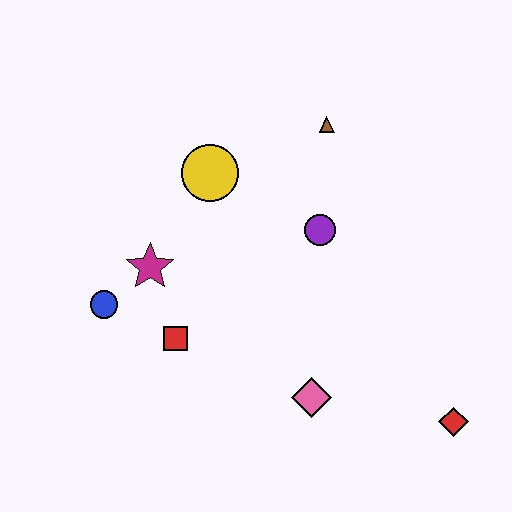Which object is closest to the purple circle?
The brown triangle is closest to the purple circle.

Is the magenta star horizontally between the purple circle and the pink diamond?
No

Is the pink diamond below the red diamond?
No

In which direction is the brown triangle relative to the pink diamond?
The brown triangle is above the pink diamond.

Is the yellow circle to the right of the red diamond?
No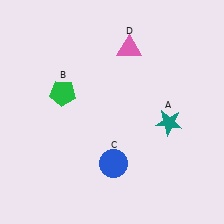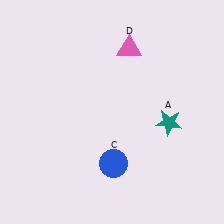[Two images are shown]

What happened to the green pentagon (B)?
The green pentagon (B) was removed in Image 2. It was in the top-left area of Image 1.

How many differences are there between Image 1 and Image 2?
There is 1 difference between the two images.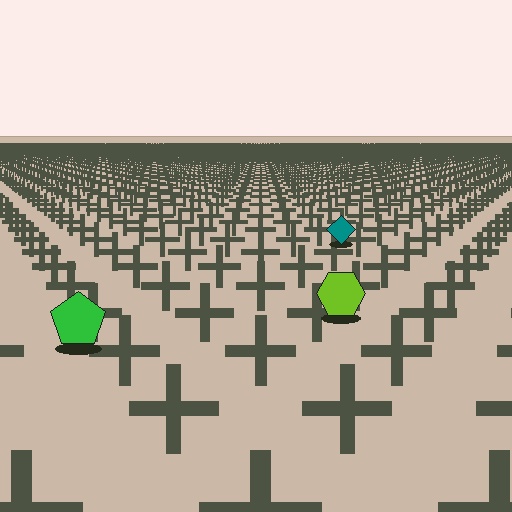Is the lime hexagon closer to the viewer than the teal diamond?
Yes. The lime hexagon is closer — you can tell from the texture gradient: the ground texture is coarser near it.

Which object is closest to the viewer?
The green pentagon is closest. The texture marks near it are larger and more spread out.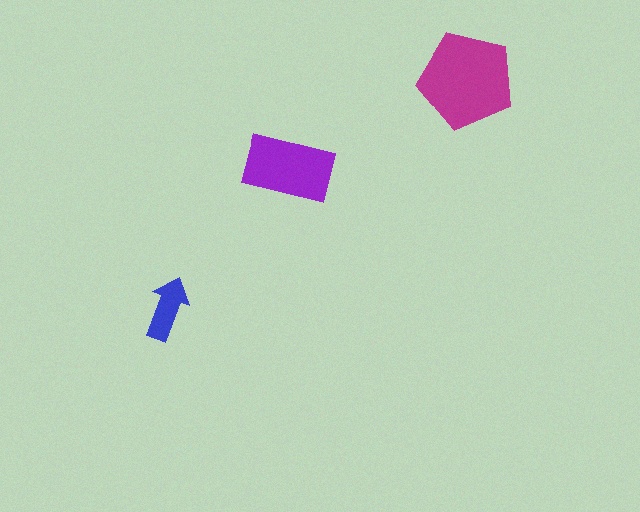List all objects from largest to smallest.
The magenta pentagon, the purple rectangle, the blue arrow.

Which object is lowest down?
The blue arrow is bottommost.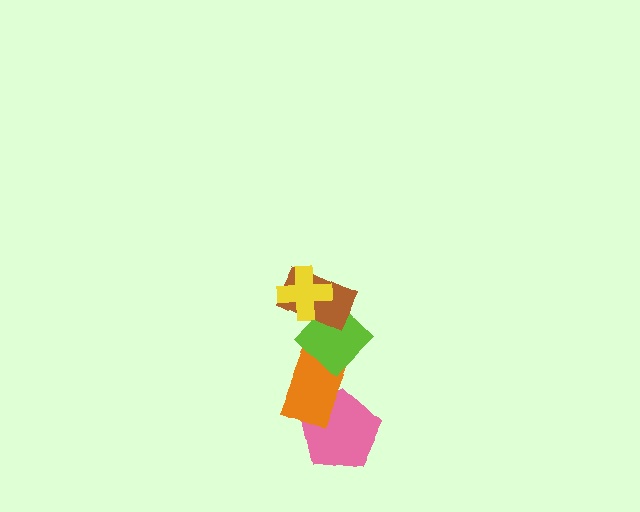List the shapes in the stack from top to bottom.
From top to bottom: the yellow cross, the brown rectangle, the lime diamond, the orange rectangle, the pink pentagon.